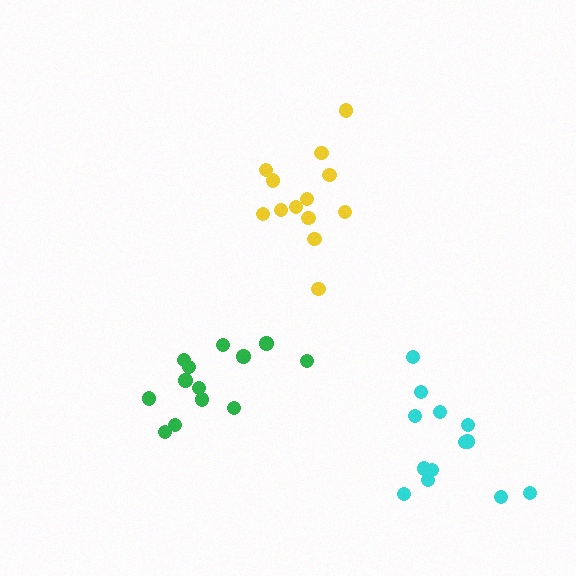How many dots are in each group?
Group 1: 13 dots, Group 2: 13 dots, Group 3: 13 dots (39 total).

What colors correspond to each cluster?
The clusters are colored: yellow, green, cyan.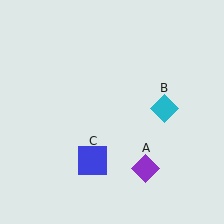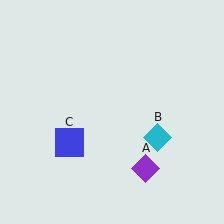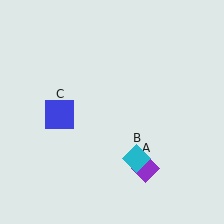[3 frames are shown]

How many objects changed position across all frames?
2 objects changed position: cyan diamond (object B), blue square (object C).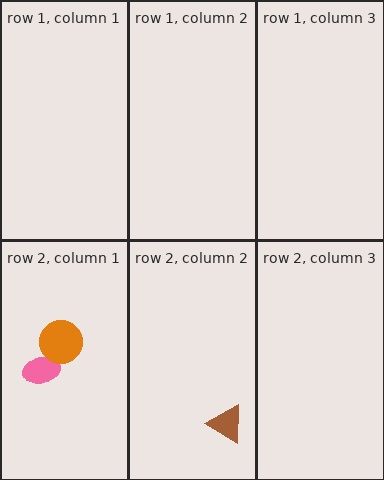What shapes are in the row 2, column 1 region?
The pink ellipse, the orange circle.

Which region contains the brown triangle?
The row 2, column 2 region.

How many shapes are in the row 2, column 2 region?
1.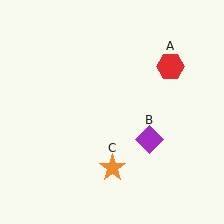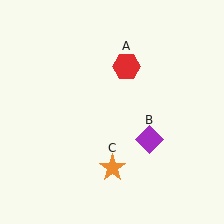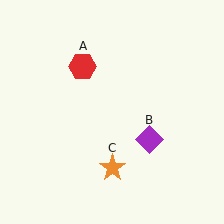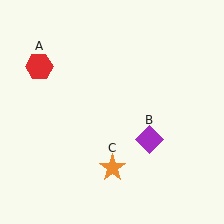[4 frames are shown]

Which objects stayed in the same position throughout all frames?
Purple diamond (object B) and orange star (object C) remained stationary.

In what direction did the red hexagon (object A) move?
The red hexagon (object A) moved left.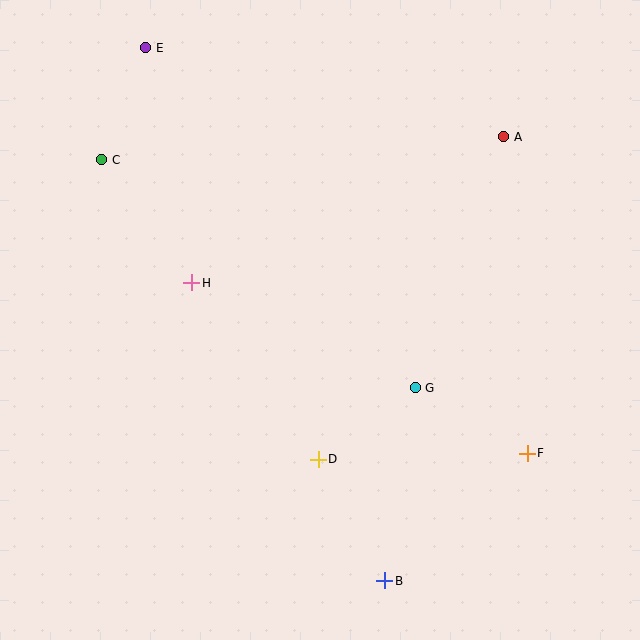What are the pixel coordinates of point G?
Point G is at (415, 388).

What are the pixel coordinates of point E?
Point E is at (146, 48).